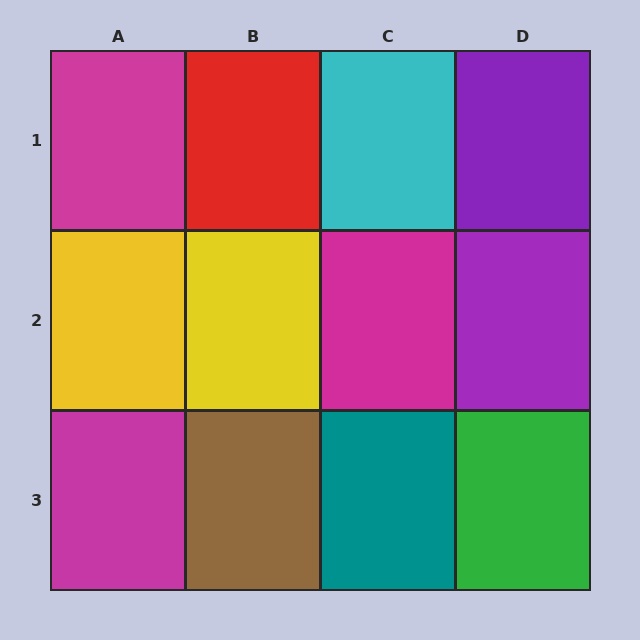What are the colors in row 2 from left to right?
Yellow, yellow, magenta, purple.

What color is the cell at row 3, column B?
Brown.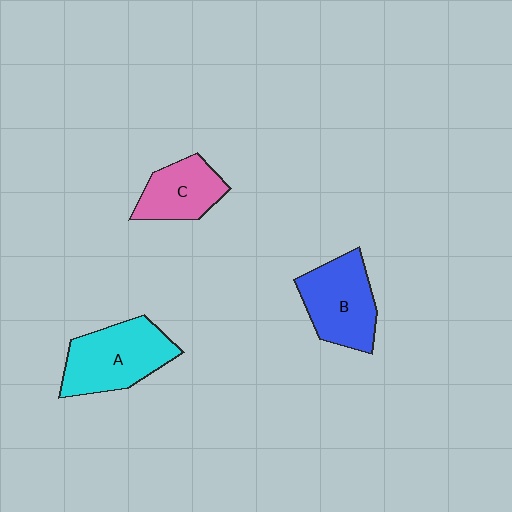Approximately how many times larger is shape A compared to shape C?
Approximately 1.5 times.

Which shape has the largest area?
Shape A (cyan).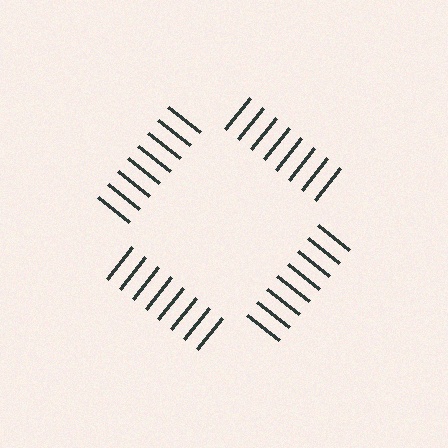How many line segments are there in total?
32 — 8 along each of the 4 edges.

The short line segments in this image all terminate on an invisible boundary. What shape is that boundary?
An illusory square — the line segments terminate on its edges but no continuous stroke is drawn.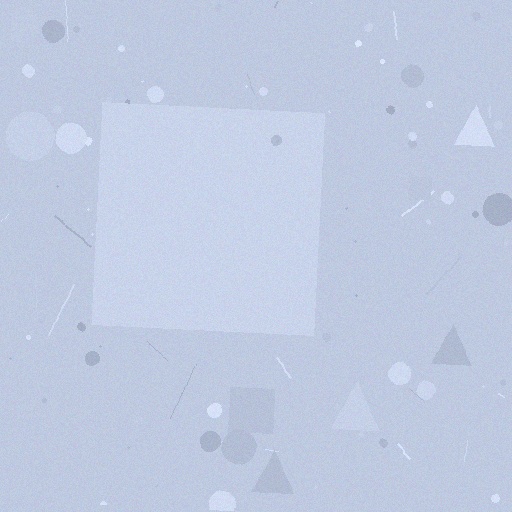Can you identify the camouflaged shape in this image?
The camouflaged shape is a square.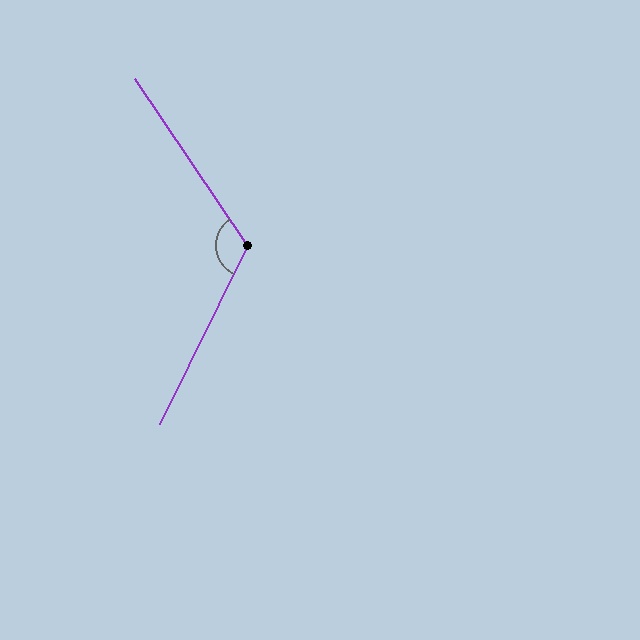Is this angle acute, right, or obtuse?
It is obtuse.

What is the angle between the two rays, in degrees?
Approximately 120 degrees.